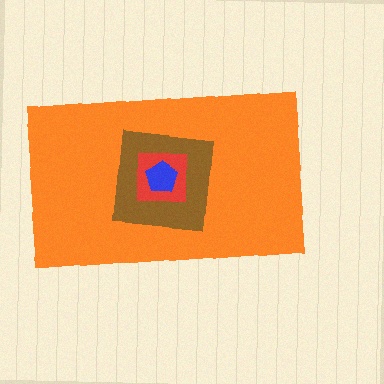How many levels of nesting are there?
4.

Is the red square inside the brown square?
Yes.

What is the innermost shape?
The blue pentagon.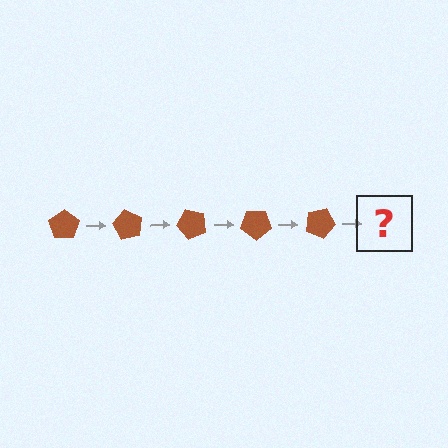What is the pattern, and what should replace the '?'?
The pattern is that the pentagon rotates 60 degrees each step. The '?' should be a brown pentagon rotated 300 degrees.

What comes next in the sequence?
The next element should be a brown pentagon rotated 300 degrees.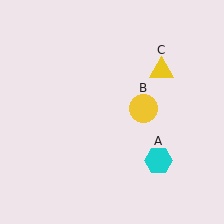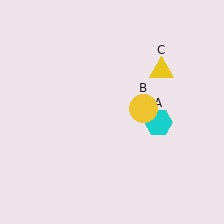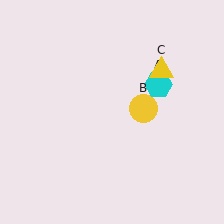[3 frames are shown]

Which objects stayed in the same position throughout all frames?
Yellow circle (object B) and yellow triangle (object C) remained stationary.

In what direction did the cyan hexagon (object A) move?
The cyan hexagon (object A) moved up.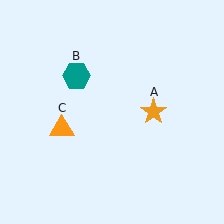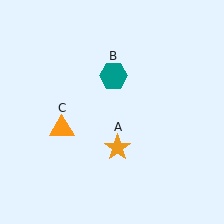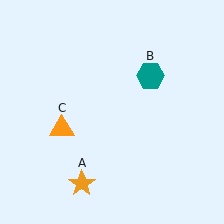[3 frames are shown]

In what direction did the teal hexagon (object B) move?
The teal hexagon (object B) moved right.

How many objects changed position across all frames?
2 objects changed position: orange star (object A), teal hexagon (object B).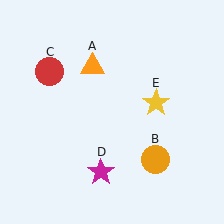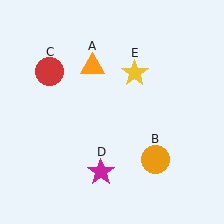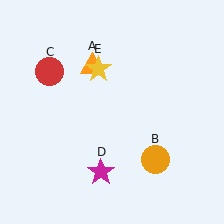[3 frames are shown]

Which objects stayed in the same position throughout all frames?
Orange triangle (object A) and orange circle (object B) and red circle (object C) and magenta star (object D) remained stationary.